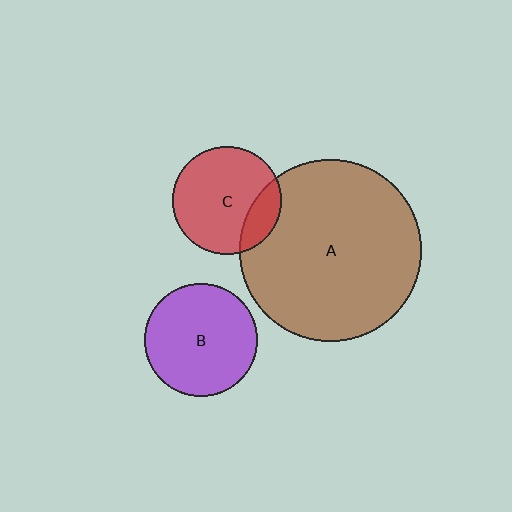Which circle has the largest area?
Circle A (brown).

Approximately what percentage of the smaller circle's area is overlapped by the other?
Approximately 20%.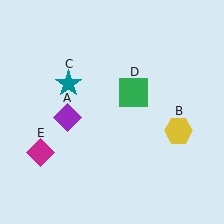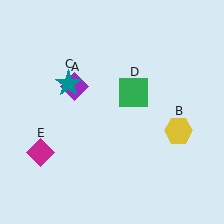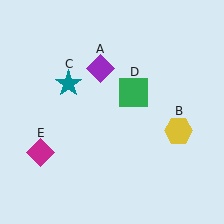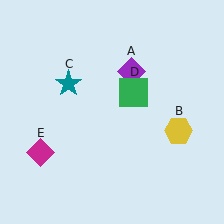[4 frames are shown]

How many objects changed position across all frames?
1 object changed position: purple diamond (object A).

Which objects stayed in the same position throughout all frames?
Yellow hexagon (object B) and teal star (object C) and green square (object D) and magenta diamond (object E) remained stationary.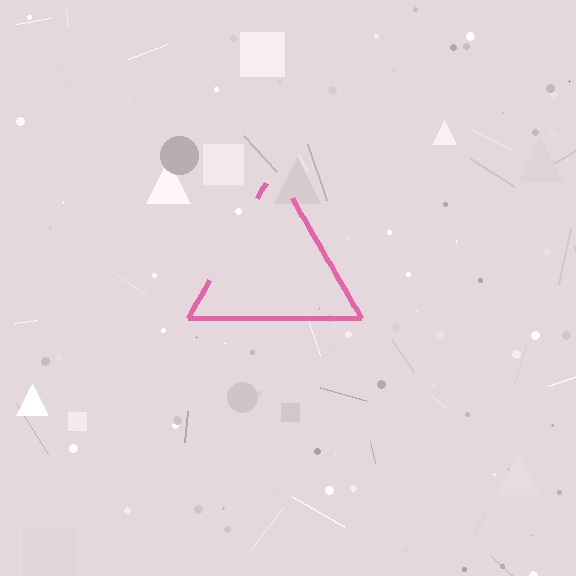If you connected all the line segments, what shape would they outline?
They would outline a triangle.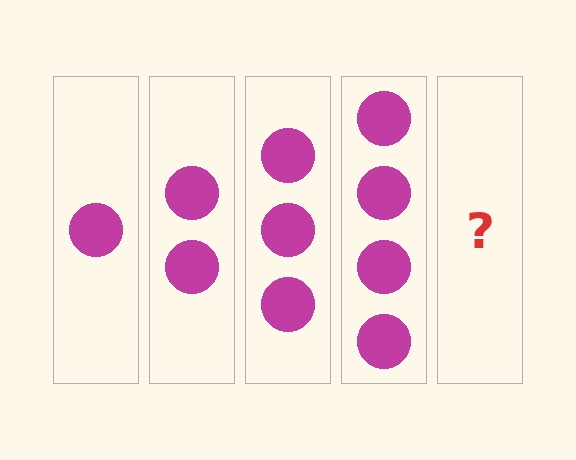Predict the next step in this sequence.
The next step is 5 circles.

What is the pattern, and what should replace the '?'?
The pattern is that each step adds one more circle. The '?' should be 5 circles.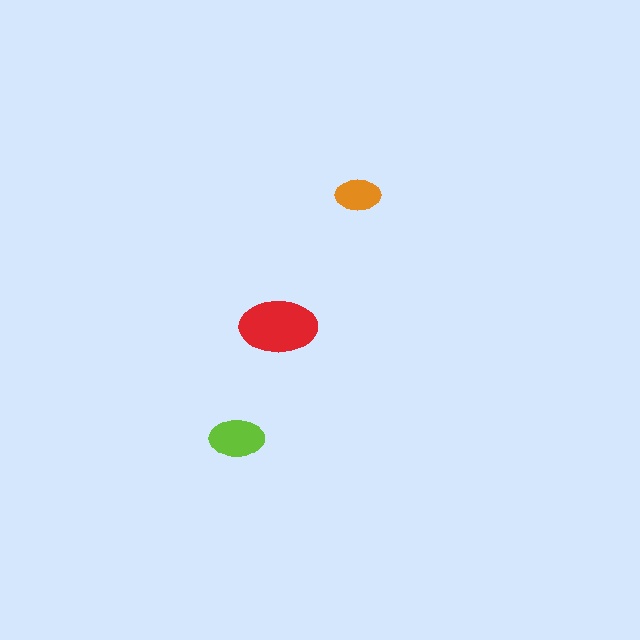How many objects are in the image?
There are 3 objects in the image.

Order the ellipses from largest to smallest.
the red one, the lime one, the orange one.